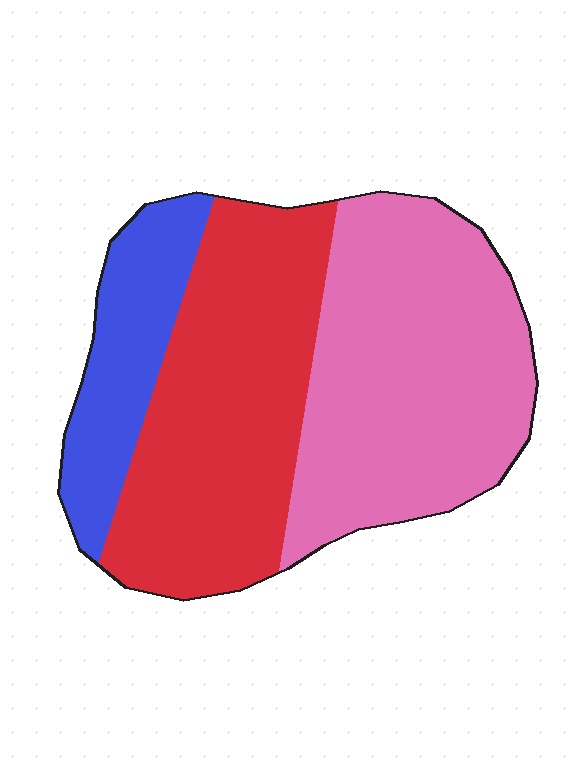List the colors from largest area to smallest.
From largest to smallest: pink, red, blue.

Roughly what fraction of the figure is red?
Red covers 40% of the figure.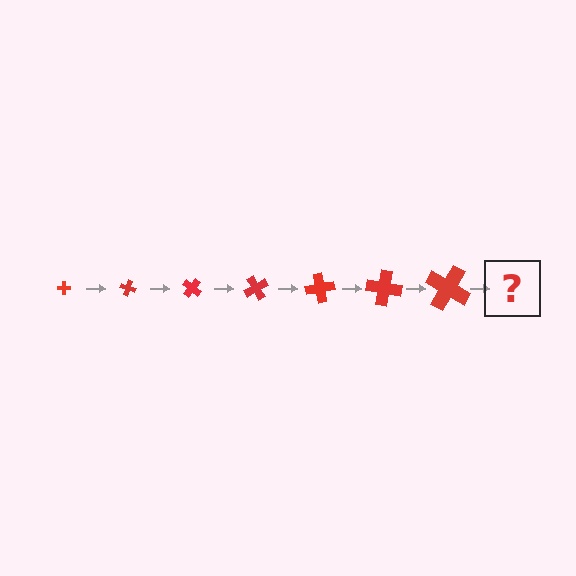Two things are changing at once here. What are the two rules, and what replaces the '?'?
The two rules are that the cross grows larger each step and it rotates 20 degrees each step. The '?' should be a cross, larger than the previous one and rotated 140 degrees from the start.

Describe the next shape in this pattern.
It should be a cross, larger than the previous one and rotated 140 degrees from the start.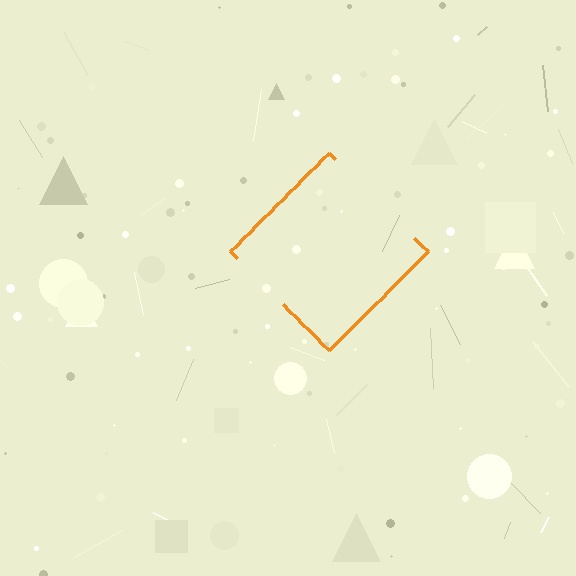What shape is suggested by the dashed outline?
The dashed outline suggests a diamond.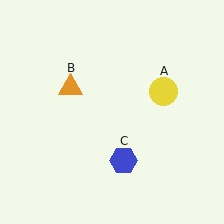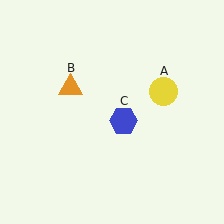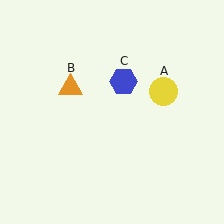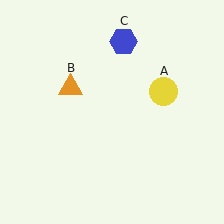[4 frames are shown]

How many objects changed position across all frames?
1 object changed position: blue hexagon (object C).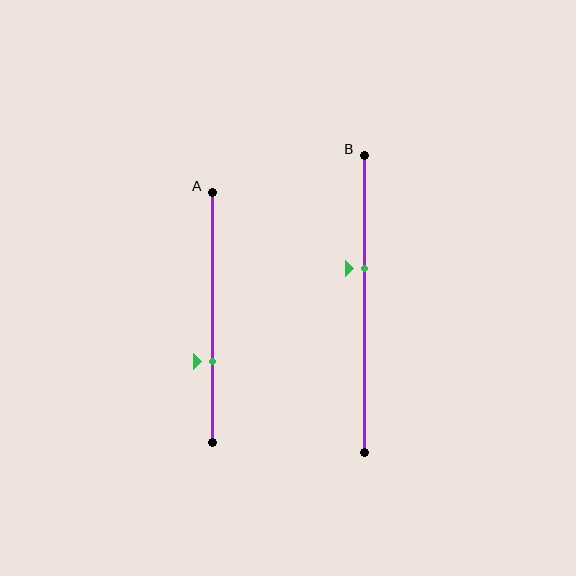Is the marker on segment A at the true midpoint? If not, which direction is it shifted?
No, the marker on segment A is shifted downward by about 17% of the segment length.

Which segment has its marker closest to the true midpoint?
Segment B has its marker closest to the true midpoint.